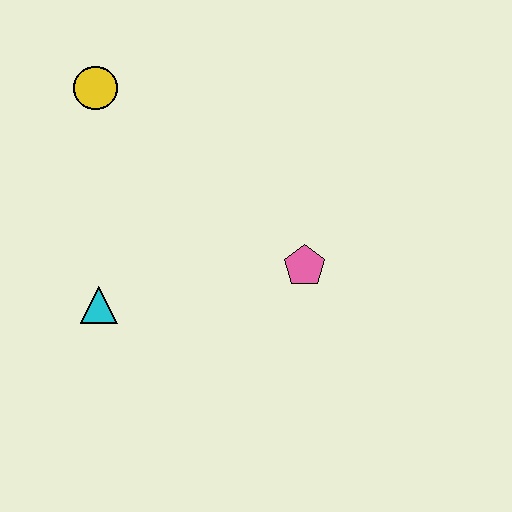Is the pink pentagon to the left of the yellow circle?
No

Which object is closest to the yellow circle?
The cyan triangle is closest to the yellow circle.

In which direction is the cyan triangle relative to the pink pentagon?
The cyan triangle is to the left of the pink pentagon.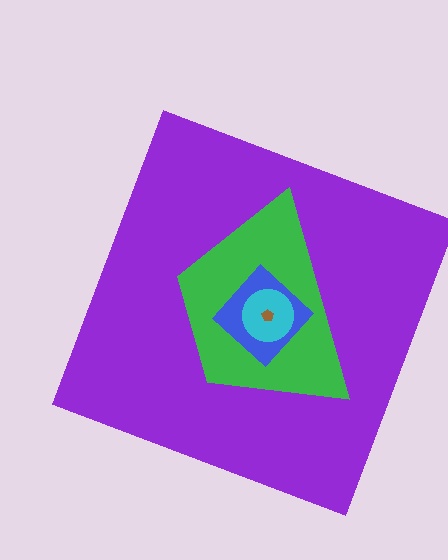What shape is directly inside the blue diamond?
The cyan circle.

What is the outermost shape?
The purple square.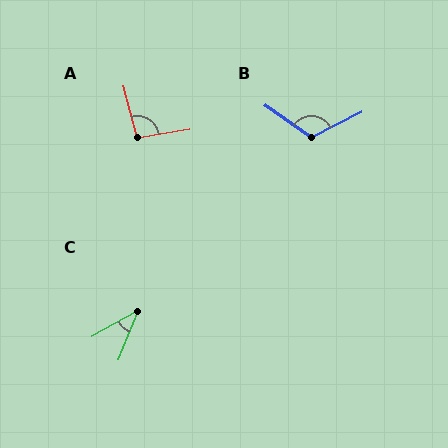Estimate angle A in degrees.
Approximately 95 degrees.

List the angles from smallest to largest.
C (39°), A (95°), B (118°).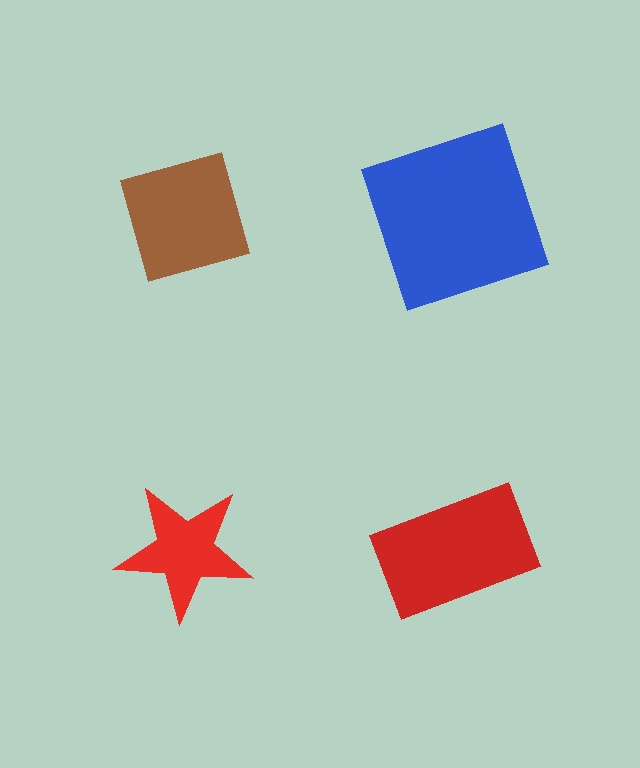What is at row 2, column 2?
A red rectangle.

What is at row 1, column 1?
A brown diamond.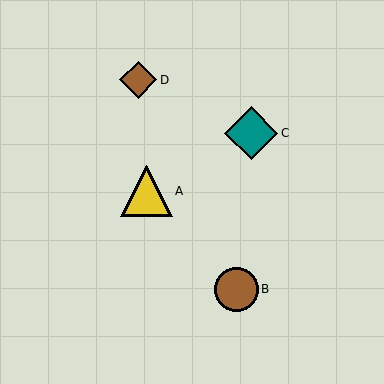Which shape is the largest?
The teal diamond (labeled C) is the largest.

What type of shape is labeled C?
Shape C is a teal diamond.